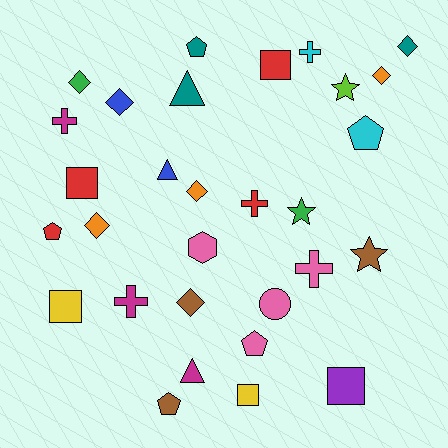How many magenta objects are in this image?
There are 3 magenta objects.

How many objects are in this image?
There are 30 objects.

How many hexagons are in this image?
There is 1 hexagon.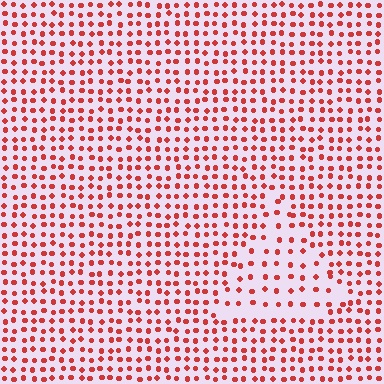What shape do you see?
I see a triangle.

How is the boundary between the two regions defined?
The boundary is defined by a change in element density (approximately 1.8x ratio). All elements are the same color, size, and shape.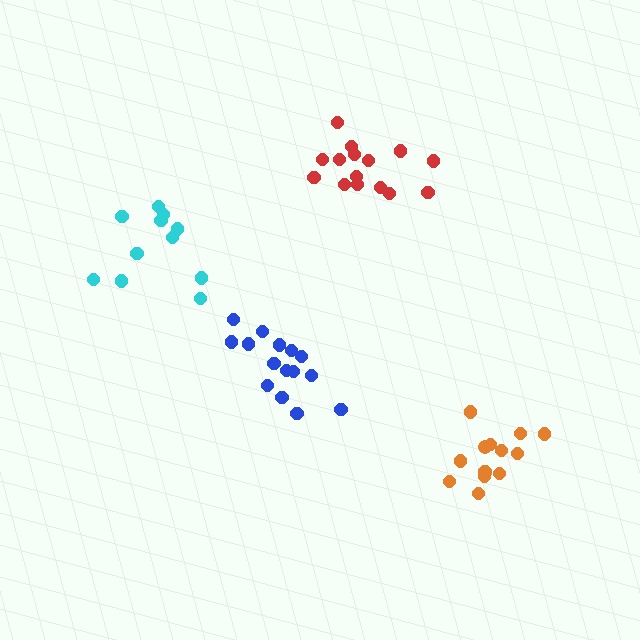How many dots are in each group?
Group 1: 14 dots, Group 2: 15 dots, Group 3: 11 dots, Group 4: 15 dots (55 total).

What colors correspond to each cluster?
The clusters are colored: orange, red, cyan, blue.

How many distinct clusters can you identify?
There are 4 distinct clusters.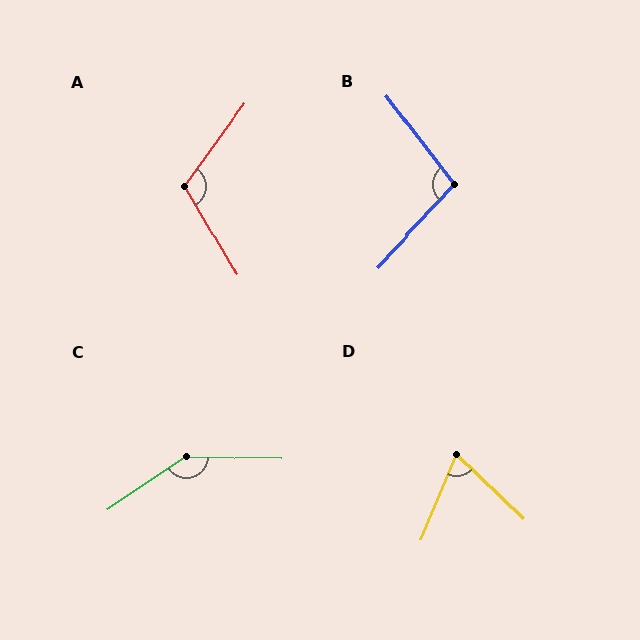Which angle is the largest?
C, at approximately 145 degrees.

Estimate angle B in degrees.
Approximately 100 degrees.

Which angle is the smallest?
D, at approximately 69 degrees.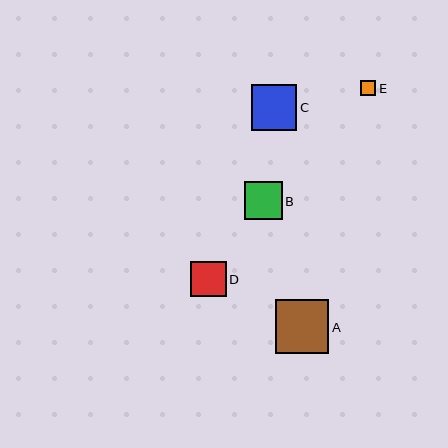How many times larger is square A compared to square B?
Square A is approximately 1.4 times the size of square B.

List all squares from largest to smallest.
From largest to smallest: A, C, B, D, E.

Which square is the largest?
Square A is the largest with a size of approximately 53 pixels.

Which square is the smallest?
Square E is the smallest with a size of approximately 15 pixels.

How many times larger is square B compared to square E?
Square B is approximately 2.5 times the size of square E.